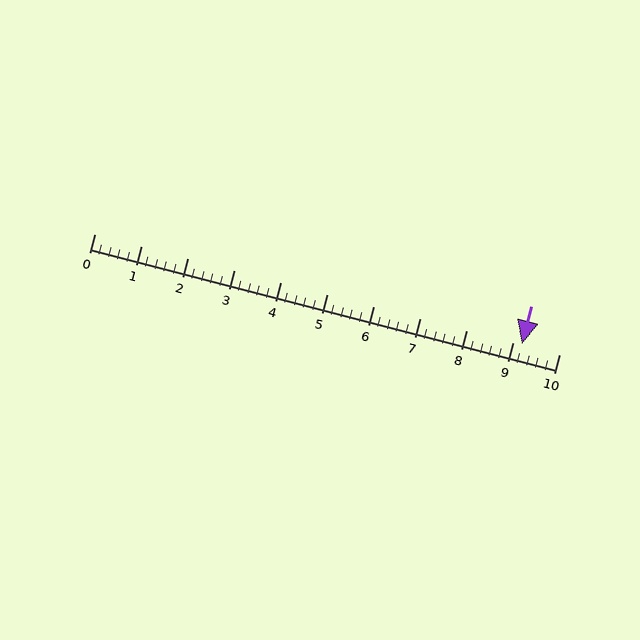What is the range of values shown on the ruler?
The ruler shows values from 0 to 10.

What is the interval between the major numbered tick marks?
The major tick marks are spaced 1 units apart.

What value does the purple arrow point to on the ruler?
The purple arrow points to approximately 9.2.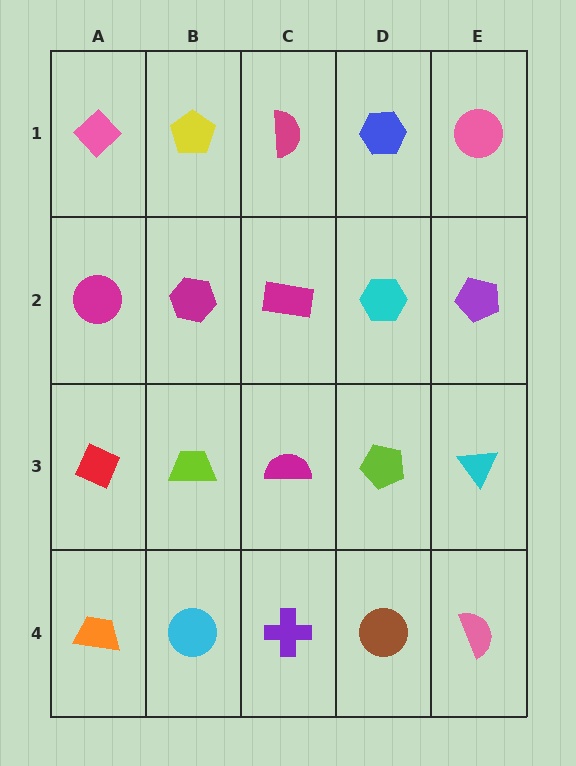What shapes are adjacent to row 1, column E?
A purple pentagon (row 2, column E), a blue hexagon (row 1, column D).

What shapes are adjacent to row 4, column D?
A lime pentagon (row 3, column D), a purple cross (row 4, column C), a pink semicircle (row 4, column E).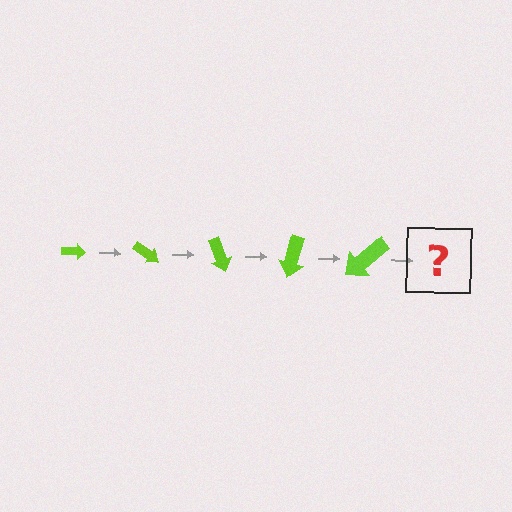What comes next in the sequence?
The next element should be an arrow, larger than the previous one and rotated 175 degrees from the start.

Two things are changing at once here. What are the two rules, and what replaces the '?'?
The two rules are that the arrow grows larger each step and it rotates 35 degrees each step. The '?' should be an arrow, larger than the previous one and rotated 175 degrees from the start.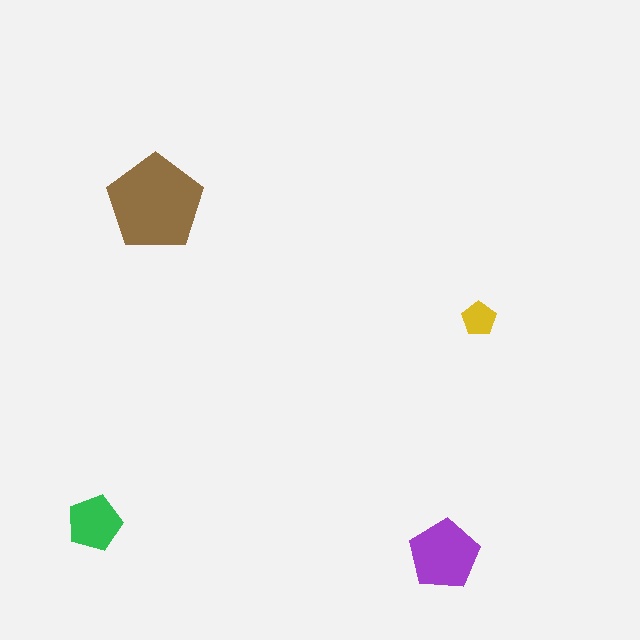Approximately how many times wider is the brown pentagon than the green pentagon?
About 1.5 times wider.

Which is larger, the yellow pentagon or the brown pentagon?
The brown one.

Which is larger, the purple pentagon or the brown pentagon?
The brown one.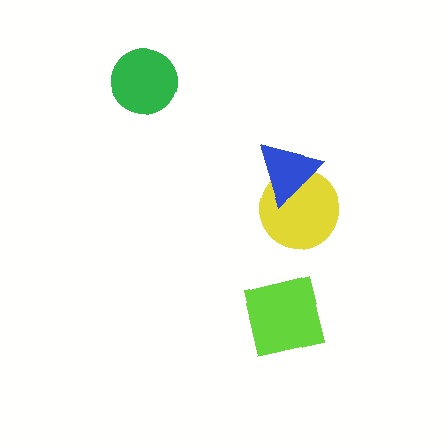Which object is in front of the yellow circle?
The blue triangle is in front of the yellow circle.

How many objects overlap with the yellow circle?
1 object overlaps with the yellow circle.